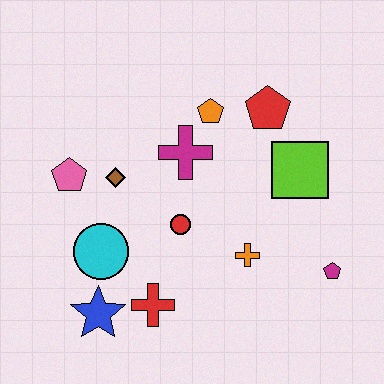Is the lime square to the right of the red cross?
Yes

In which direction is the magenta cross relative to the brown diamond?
The magenta cross is to the right of the brown diamond.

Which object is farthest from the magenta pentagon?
The pink pentagon is farthest from the magenta pentagon.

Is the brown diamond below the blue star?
No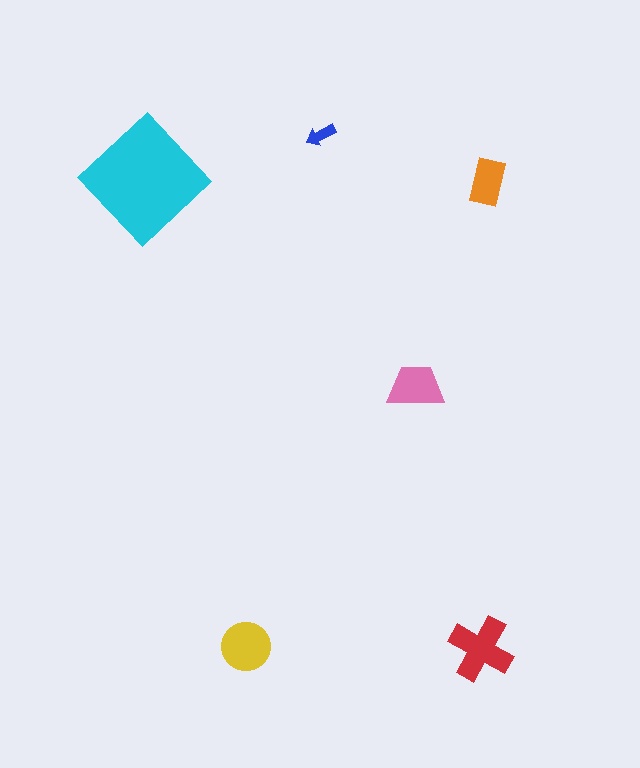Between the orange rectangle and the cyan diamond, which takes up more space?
The cyan diamond.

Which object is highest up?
The blue arrow is topmost.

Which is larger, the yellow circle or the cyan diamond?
The cyan diamond.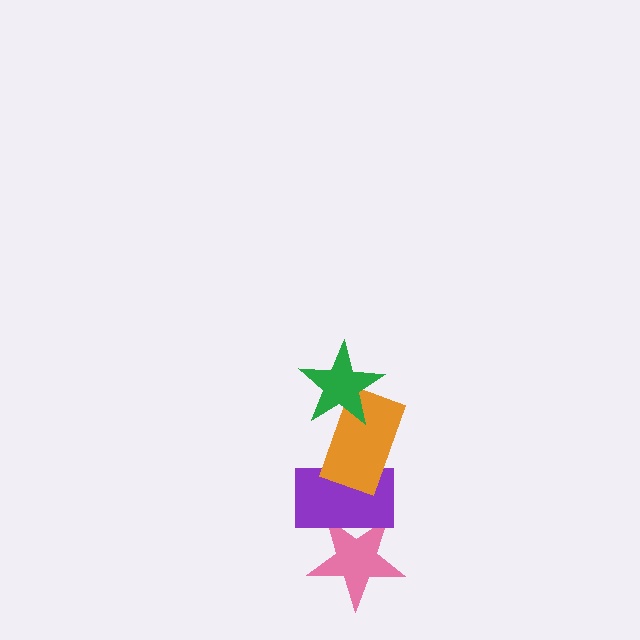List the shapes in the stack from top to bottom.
From top to bottom: the green star, the orange rectangle, the purple rectangle, the pink star.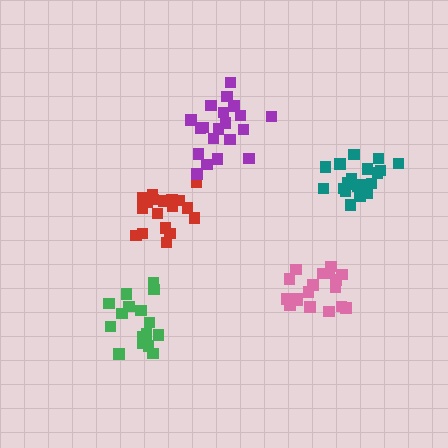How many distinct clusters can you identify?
There are 5 distinct clusters.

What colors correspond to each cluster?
The clusters are colored: red, pink, teal, purple, green.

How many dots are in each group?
Group 1: 18 dots, Group 2: 18 dots, Group 3: 21 dots, Group 4: 20 dots, Group 5: 16 dots (93 total).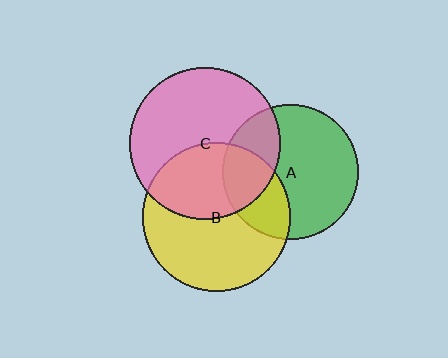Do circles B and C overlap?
Yes.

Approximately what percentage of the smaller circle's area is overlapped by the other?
Approximately 40%.